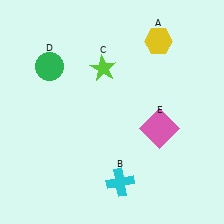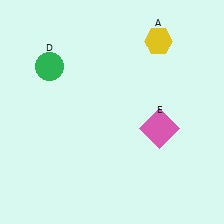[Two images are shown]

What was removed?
The cyan cross (B), the lime star (C) were removed in Image 2.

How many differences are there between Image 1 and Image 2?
There are 2 differences between the two images.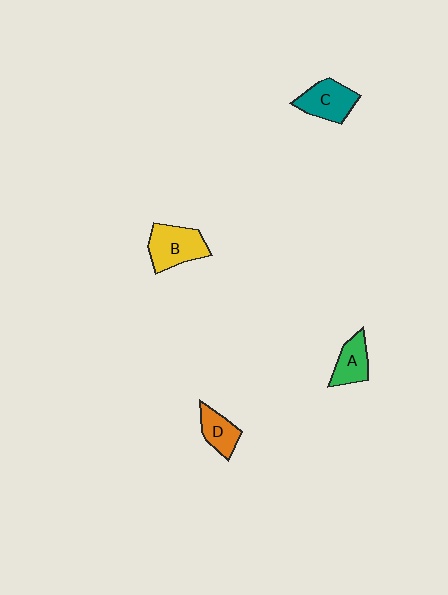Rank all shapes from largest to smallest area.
From largest to smallest: B (yellow), C (teal), A (green), D (orange).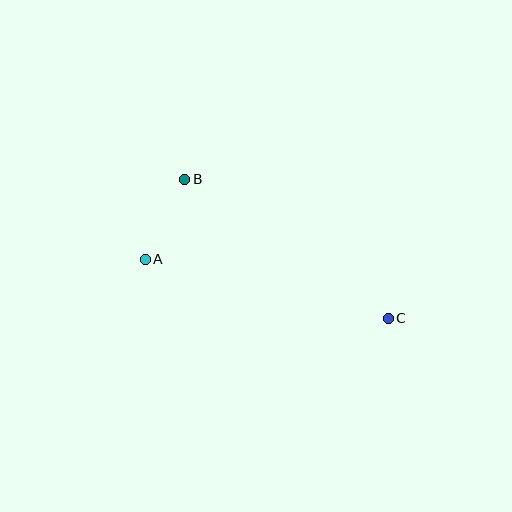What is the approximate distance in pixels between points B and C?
The distance between B and C is approximately 246 pixels.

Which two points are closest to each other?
Points A and B are closest to each other.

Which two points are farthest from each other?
Points A and C are farthest from each other.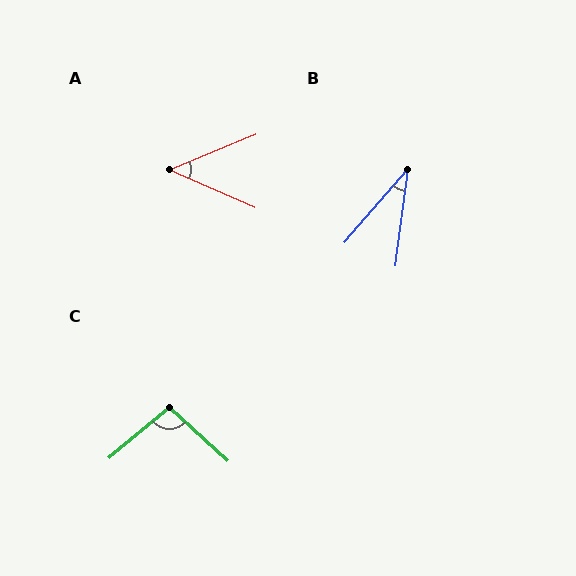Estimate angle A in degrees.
Approximately 46 degrees.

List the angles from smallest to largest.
B (34°), A (46°), C (98°).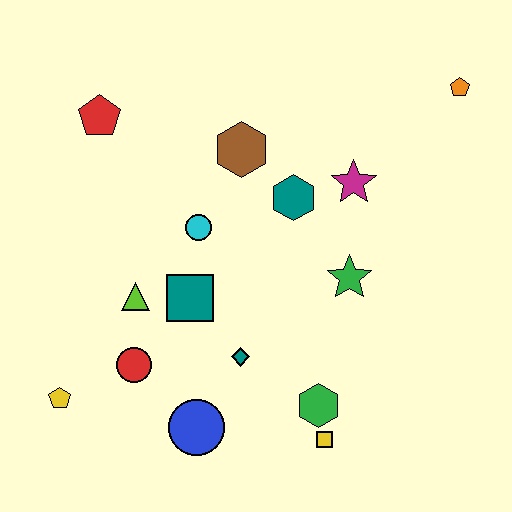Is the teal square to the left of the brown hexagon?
Yes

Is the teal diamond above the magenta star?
No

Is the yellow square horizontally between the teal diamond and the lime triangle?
No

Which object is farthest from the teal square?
The orange pentagon is farthest from the teal square.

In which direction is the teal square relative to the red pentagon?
The teal square is below the red pentagon.